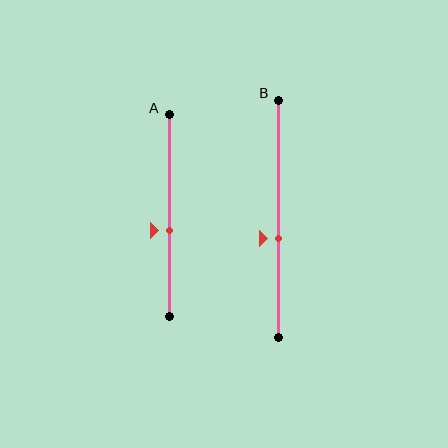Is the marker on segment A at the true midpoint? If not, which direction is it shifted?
No, the marker on segment A is shifted downward by about 7% of the segment length.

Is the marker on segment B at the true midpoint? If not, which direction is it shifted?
No, the marker on segment B is shifted downward by about 8% of the segment length.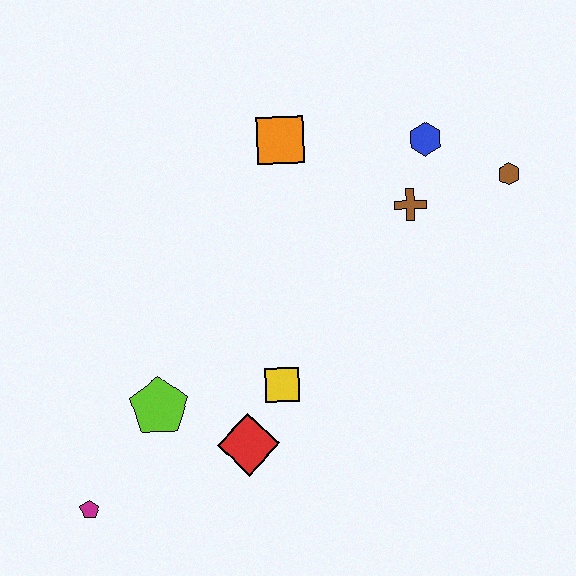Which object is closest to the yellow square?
The red diamond is closest to the yellow square.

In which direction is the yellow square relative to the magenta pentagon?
The yellow square is to the right of the magenta pentagon.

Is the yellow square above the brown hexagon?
No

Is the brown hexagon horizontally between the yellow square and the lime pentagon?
No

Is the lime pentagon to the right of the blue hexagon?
No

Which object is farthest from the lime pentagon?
The brown hexagon is farthest from the lime pentagon.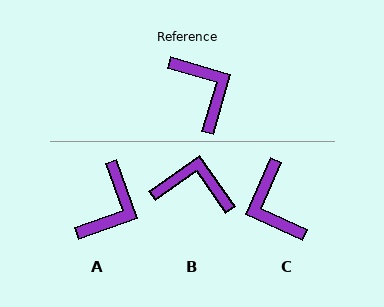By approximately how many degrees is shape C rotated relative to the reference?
Approximately 172 degrees counter-clockwise.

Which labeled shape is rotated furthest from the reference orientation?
C, about 172 degrees away.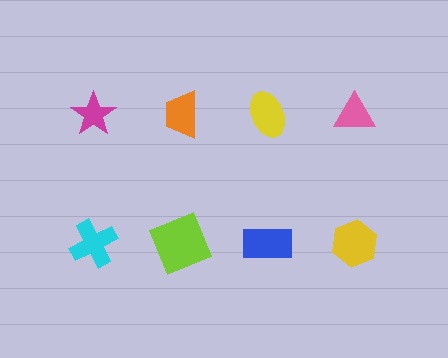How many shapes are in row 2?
4 shapes.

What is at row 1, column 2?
An orange trapezoid.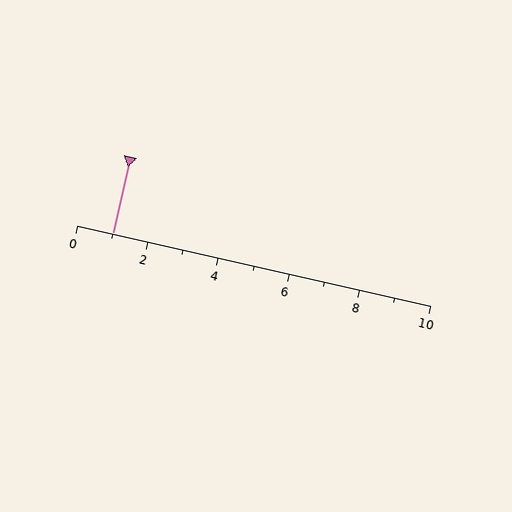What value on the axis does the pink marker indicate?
The marker indicates approximately 1.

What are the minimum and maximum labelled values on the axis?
The axis runs from 0 to 10.